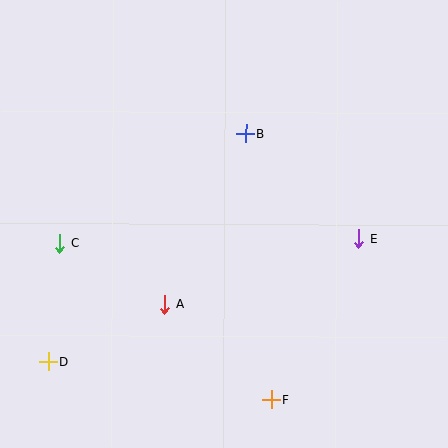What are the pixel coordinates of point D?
Point D is at (49, 362).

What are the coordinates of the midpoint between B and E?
The midpoint between B and E is at (302, 186).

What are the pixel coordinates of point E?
Point E is at (359, 238).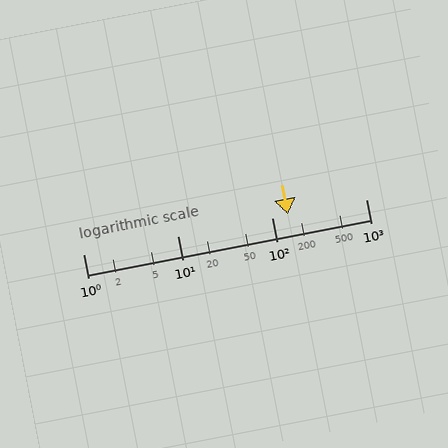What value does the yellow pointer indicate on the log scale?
The pointer indicates approximately 150.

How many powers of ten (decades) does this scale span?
The scale spans 3 decades, from 1 to 1000.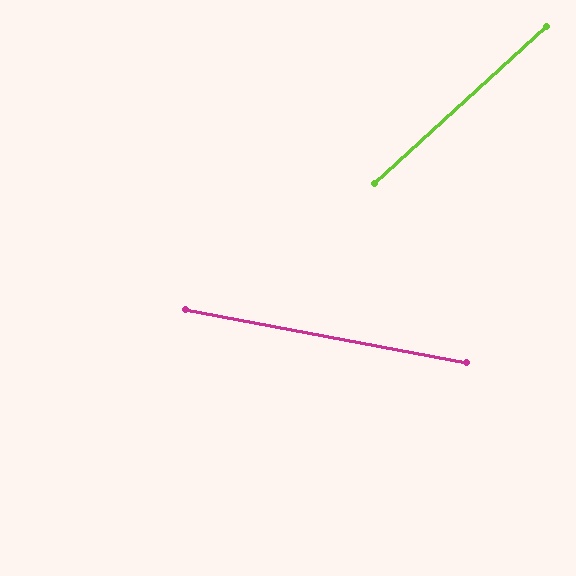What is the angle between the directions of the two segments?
Approximately 53 degrees.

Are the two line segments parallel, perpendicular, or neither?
Neither parallel nor perpendicular — they differ by about 53°.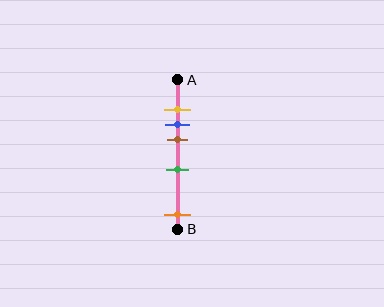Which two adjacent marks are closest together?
The yellow and blue marks are the closest adjacent pair.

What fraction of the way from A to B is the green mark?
The green mark is approximately 60% (0.6) of the way from A to B.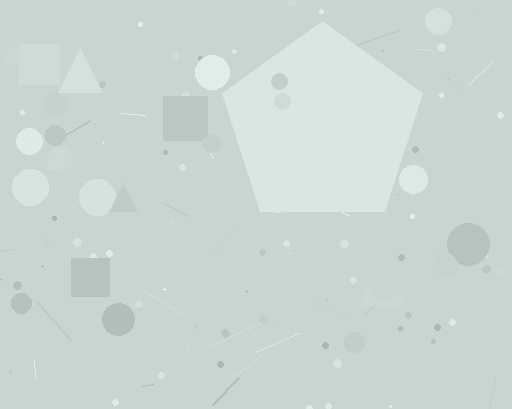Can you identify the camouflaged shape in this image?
The camouflaged shape is a pentagon.